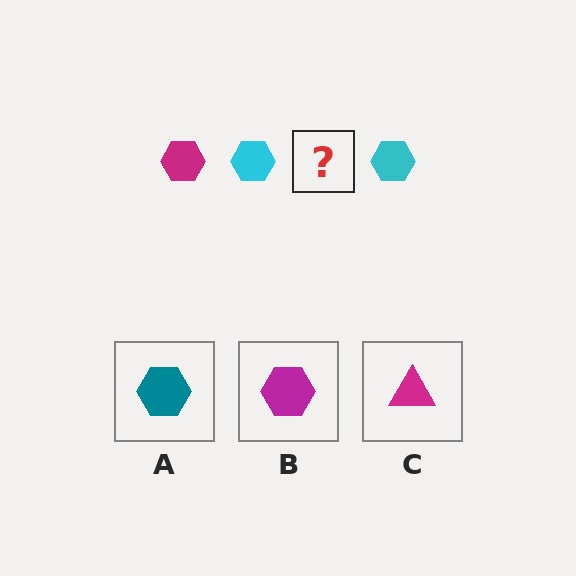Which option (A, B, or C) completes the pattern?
B.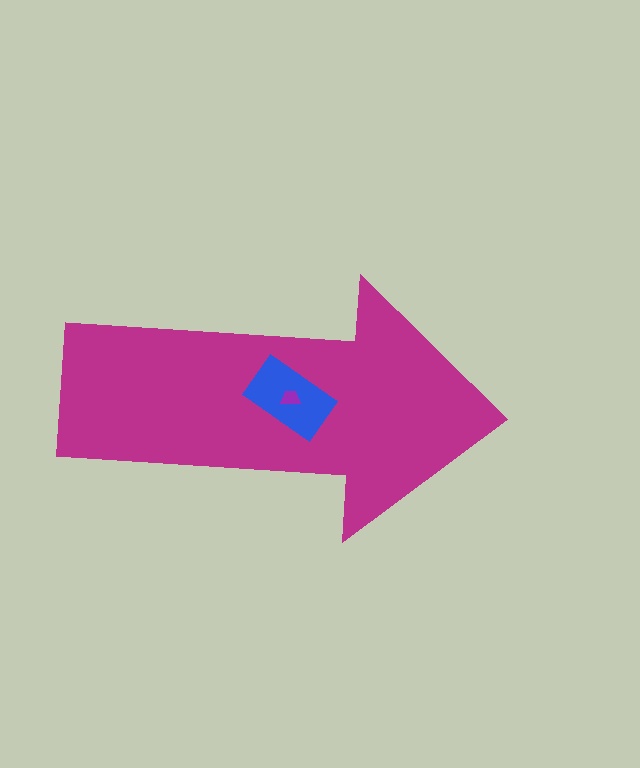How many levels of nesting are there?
3.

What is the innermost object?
The purple trapezoid.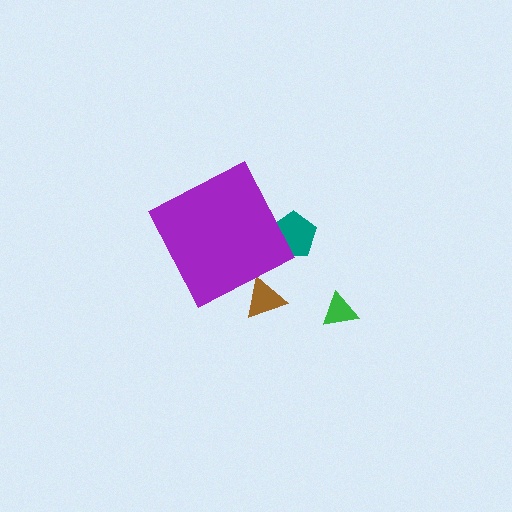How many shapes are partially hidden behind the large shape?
2 shapes are partially hidden.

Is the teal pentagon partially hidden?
Yes, the teal pentagon is partially hidden behind the purple diamond.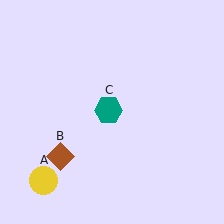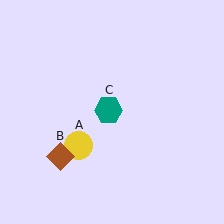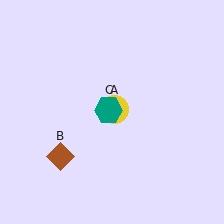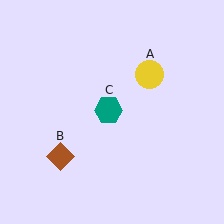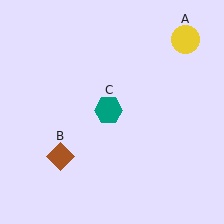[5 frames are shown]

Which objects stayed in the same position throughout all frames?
Brown diamond (object B) and teal hexagon (object C) remained stationary.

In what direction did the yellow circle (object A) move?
The yellow circle (object A) moved up and to the right.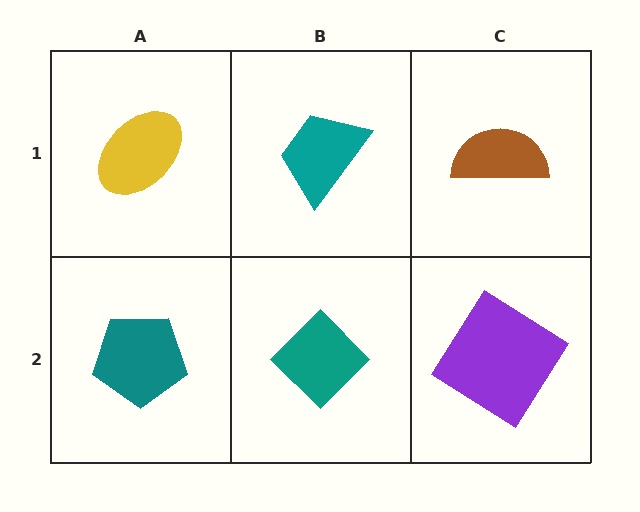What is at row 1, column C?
A brown semicircle.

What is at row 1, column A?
A yellow ellipse.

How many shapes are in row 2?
3 shapes.